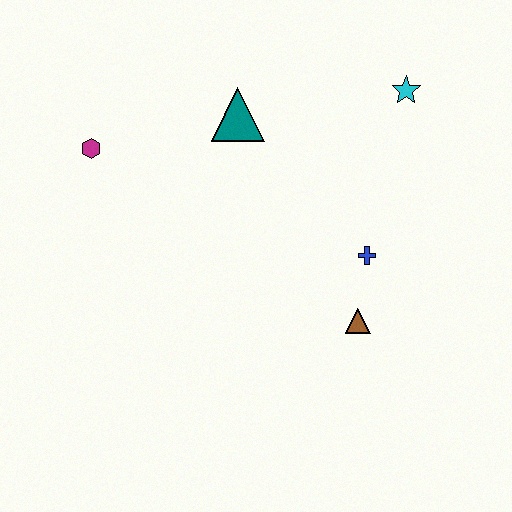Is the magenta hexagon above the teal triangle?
No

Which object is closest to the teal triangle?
The magenta hexagon is closest to the teal triangle.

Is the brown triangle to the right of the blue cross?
No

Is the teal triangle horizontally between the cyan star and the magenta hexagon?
Yes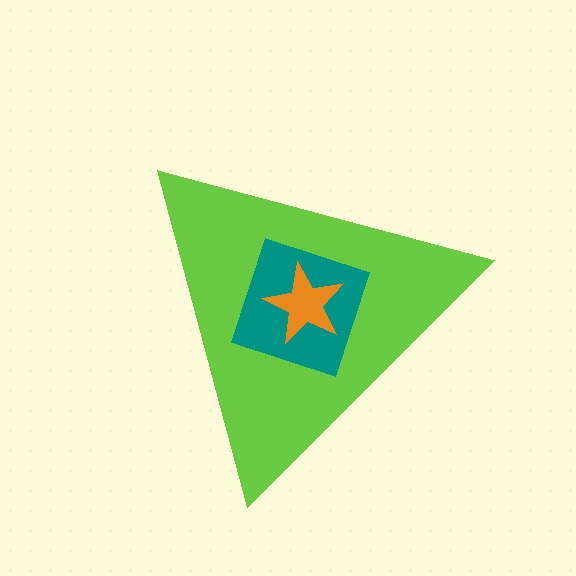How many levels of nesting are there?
3.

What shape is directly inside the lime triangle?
The teal square.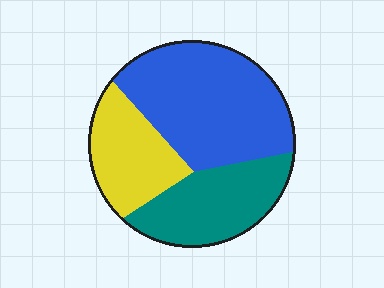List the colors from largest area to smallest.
From largest to smallest: blue, teal, yellow.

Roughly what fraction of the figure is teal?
Teal takes up about one quarter (1/4) of the figure.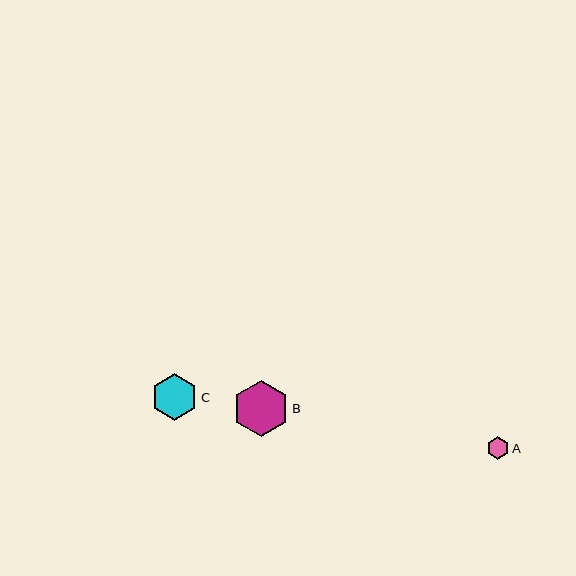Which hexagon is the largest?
Hexagon B is the largest with a size of approximately 57 pixels.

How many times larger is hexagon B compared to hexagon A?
Hexagon B is approximately 2.5 times the size of hexagon A.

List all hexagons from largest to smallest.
From largest to smallest: B, C, A.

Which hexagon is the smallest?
Hexagon A is the smallest with a size of approximately 23 pixels.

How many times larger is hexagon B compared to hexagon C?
Hexagon B is approximately 1.2 times the size of hexagon C.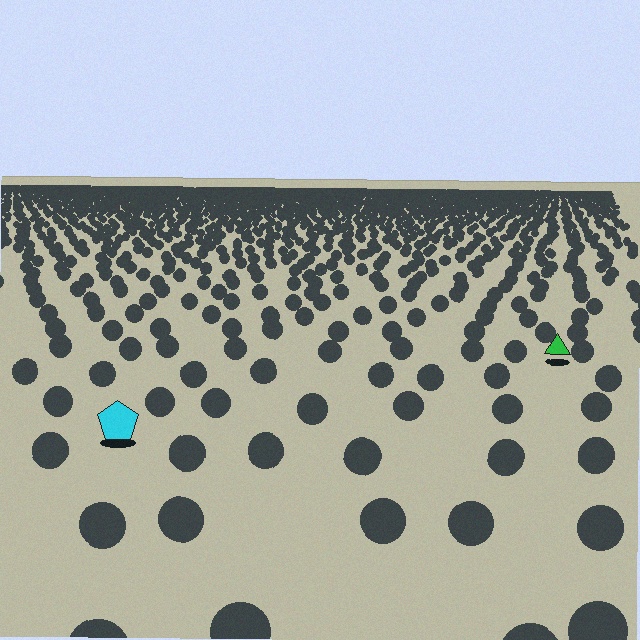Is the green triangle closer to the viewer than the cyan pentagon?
No. The cyan pentagon is closer — you can tell from the texture gradient: the ground texture is coarser near it.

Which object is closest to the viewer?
The cyan pentagon is closest. The texture marks near it are larger and more spread out.